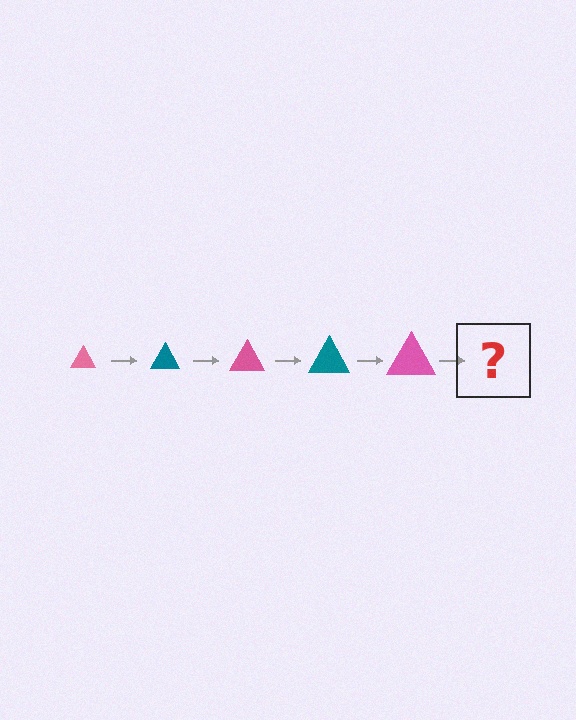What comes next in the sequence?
The next element should be a teal triangle, larger than the previous one.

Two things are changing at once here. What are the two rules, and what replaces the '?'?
The two rules are that the triangle grows larger each step and the color cycles through pink and teal. The '?' should be a teal triangle, larger than the previous one.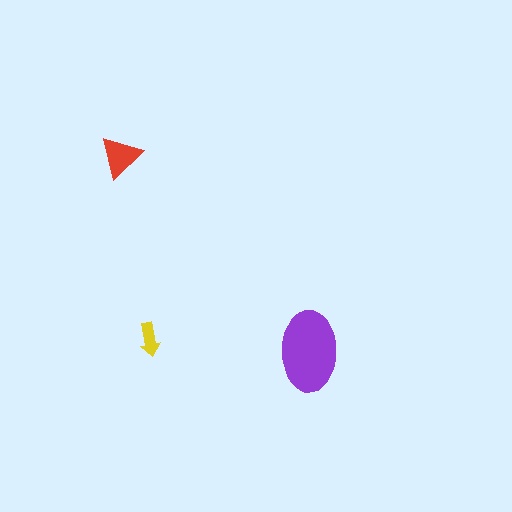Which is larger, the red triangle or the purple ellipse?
The purple ellipse.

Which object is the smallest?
The yellow arrow.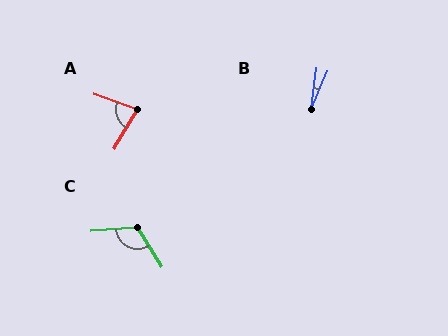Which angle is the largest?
C, at approximately 117 degrees.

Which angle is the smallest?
B, at approximately 15 degrees.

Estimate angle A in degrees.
Approximately 79 degrees.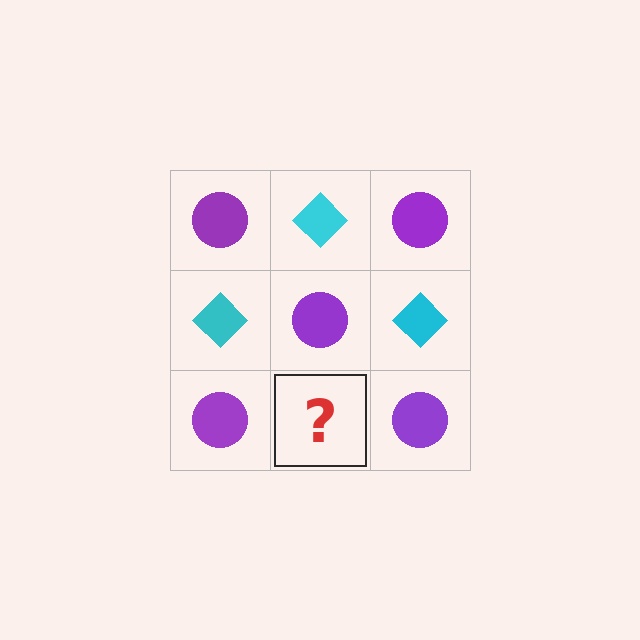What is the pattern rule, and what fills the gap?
The rule is that it alternates purple circle and cyan diamond in a checkerboard pattern. The gap should be filled with a cyan diamond.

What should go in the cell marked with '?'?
The missing cell should contain a cyan diamond.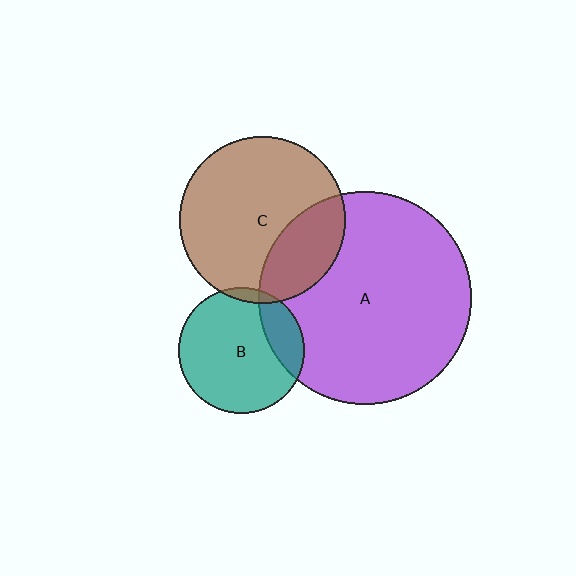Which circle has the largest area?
Circle A (purple).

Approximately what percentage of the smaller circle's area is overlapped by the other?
Approximately 5%.